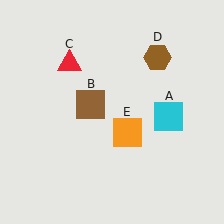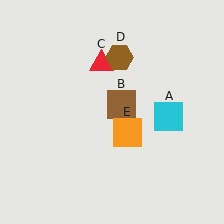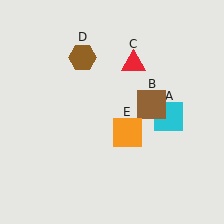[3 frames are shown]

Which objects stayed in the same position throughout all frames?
Cyan square (object A) and orange square (object E) remained stationary.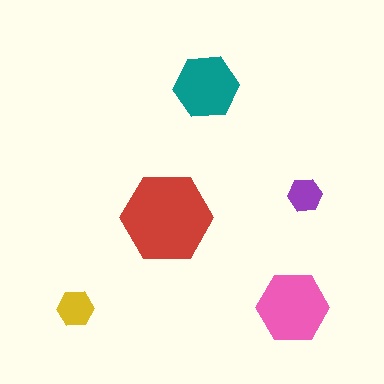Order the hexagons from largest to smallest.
the red one, the pink one, the teal one, the yellow one, the purple one.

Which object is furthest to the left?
The yellow hexagon is leftmost.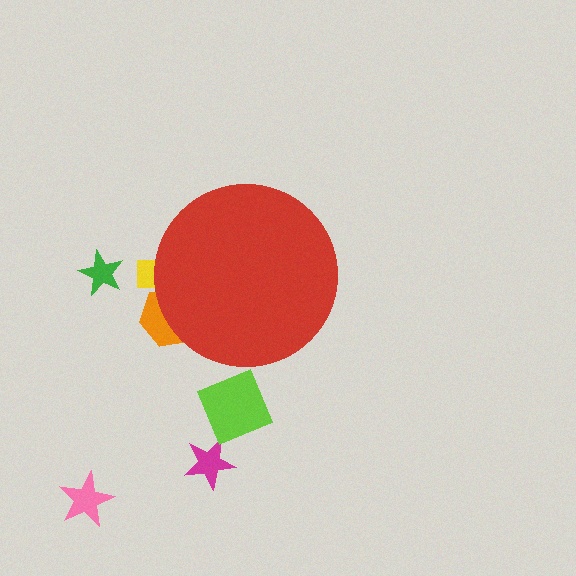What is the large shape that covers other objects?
A red circle.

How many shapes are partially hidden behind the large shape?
2 shapes are partially hidden.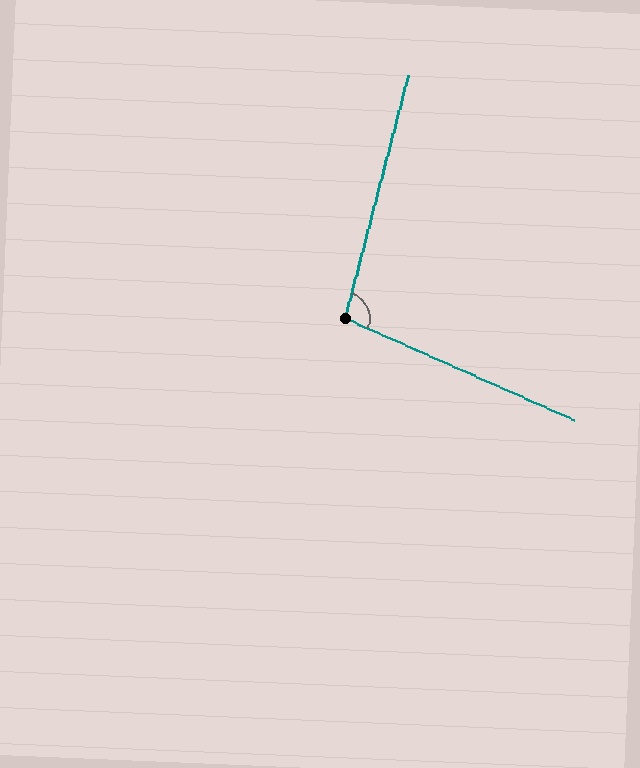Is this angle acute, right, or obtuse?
It is obtuse.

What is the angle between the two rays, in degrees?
Approximately 99 degrees.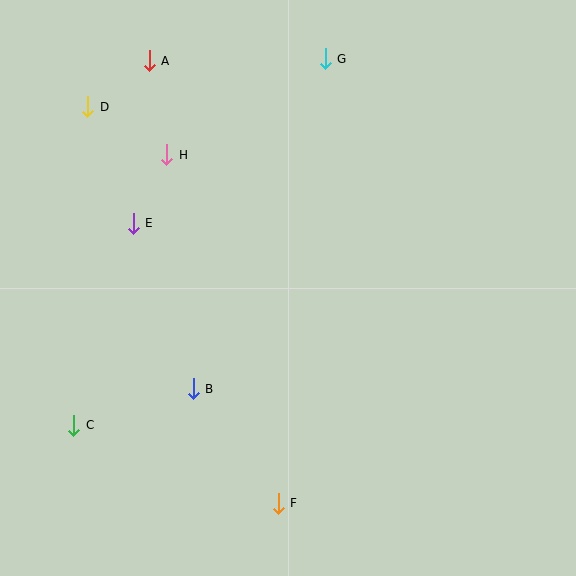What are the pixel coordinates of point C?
Point C is at (74, 425).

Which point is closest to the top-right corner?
Point G is closest to the top-right corner.